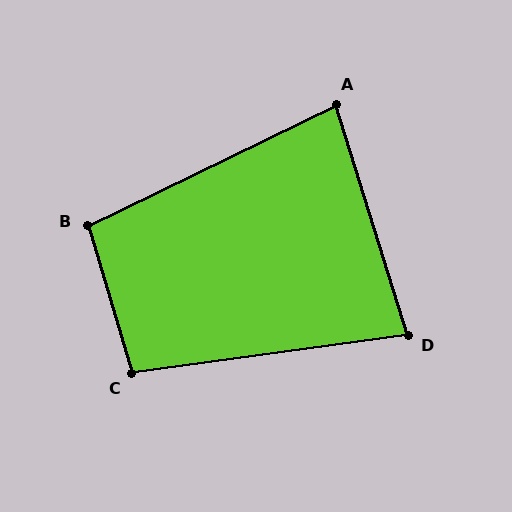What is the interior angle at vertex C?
Approximately 99 degrees (obtuse).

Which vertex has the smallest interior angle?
D, at approximately 81 degrees.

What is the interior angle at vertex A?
Approximately 81 degrees (acute).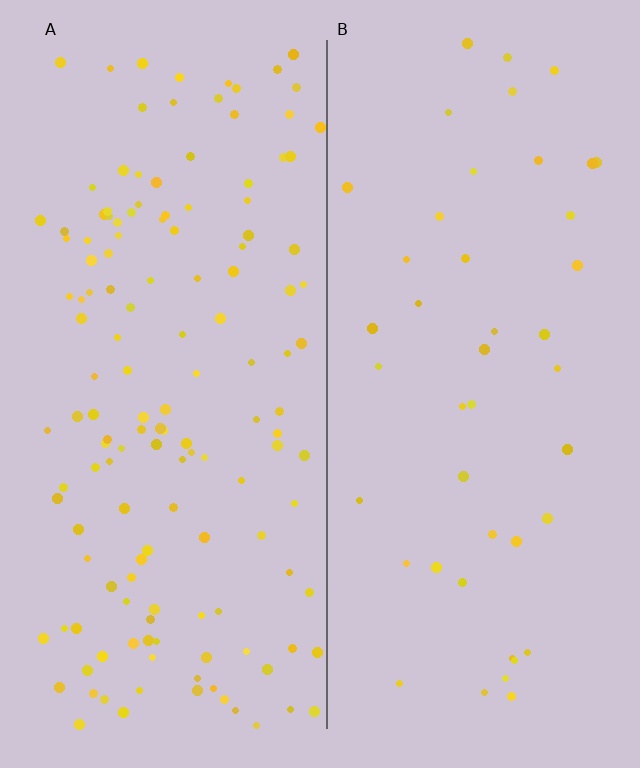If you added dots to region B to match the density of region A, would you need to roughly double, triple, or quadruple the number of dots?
Approximately triple.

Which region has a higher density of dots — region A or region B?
A (the left).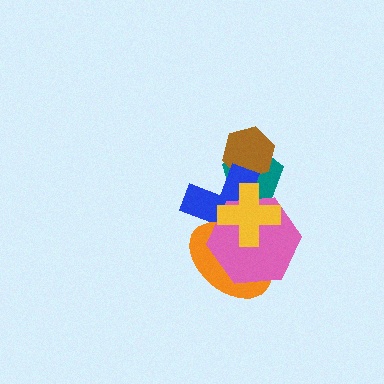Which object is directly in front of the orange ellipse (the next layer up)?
The pink hexagon is directly in front of the orange ellipse.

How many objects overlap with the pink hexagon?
4 objects overlap with the pink hexagon.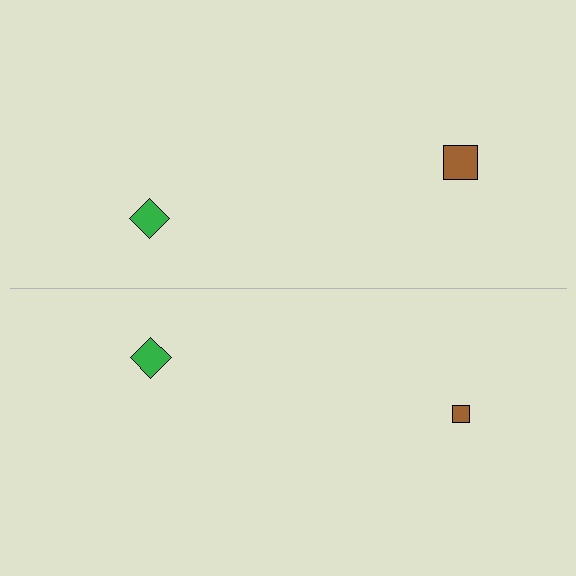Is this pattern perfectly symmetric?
No, the pattern is not perfectly symmetric. The brown square on the bottom side has a different size than its mirror counterpart.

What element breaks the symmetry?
The brown square on the bottom side has a different size than its mirror counterpart.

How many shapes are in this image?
There are 4 shapes in this image.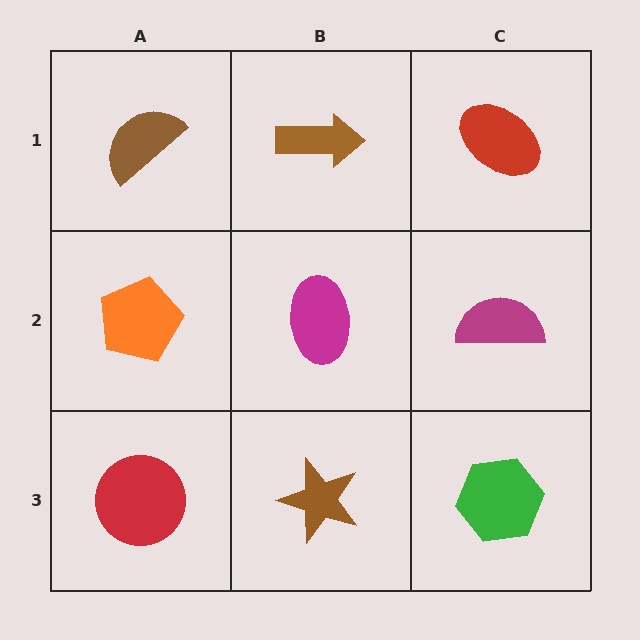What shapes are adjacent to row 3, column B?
A magenta ellipse (row 2, column B), a red circle (row 3, column A), a green hexagon (row 3, column C).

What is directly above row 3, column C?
A magenta semicircle.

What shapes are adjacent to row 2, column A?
A brown semicircle (row 1, column A), a red circle (row 3, column A), a magenta ellipse (row 2, column B).